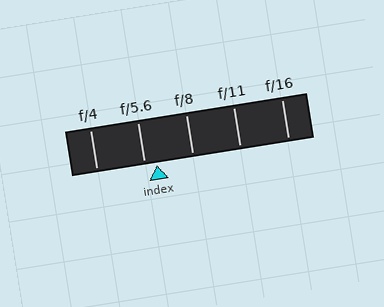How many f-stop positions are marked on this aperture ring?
There are 5 f-stop positions marked.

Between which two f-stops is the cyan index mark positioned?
The index mark is between f/5.6 and f/8.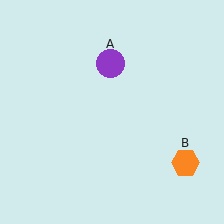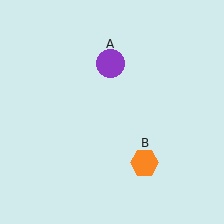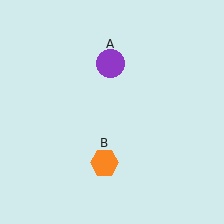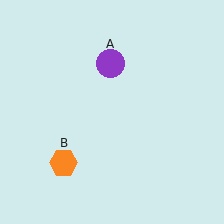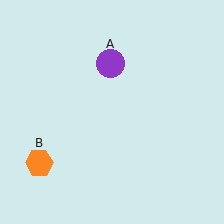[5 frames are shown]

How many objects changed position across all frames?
1 object changed position: orange hexagon (object B).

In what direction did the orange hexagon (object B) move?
The orange hexagon (object B) moved left.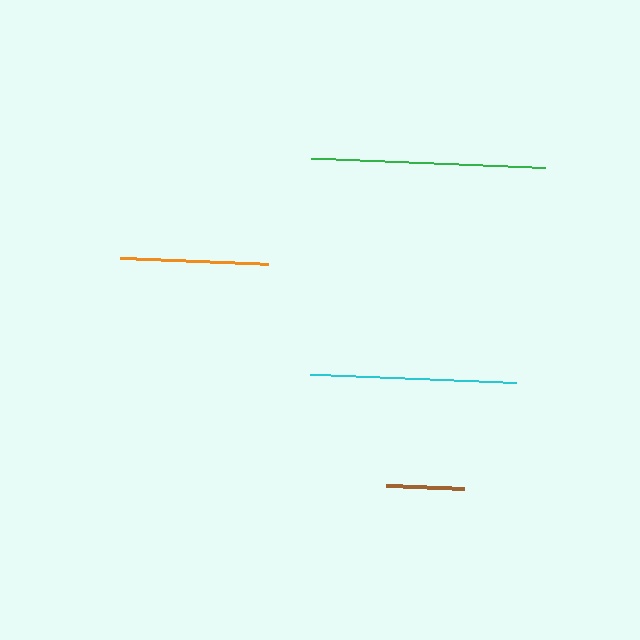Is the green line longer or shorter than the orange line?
The green line is longer than the orange line.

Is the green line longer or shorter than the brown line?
The green line is longer than the brown line.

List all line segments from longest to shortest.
From longest to shortest: green, cyan, orange, brown.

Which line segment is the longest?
The green line is the longest at approximately 236 pixels.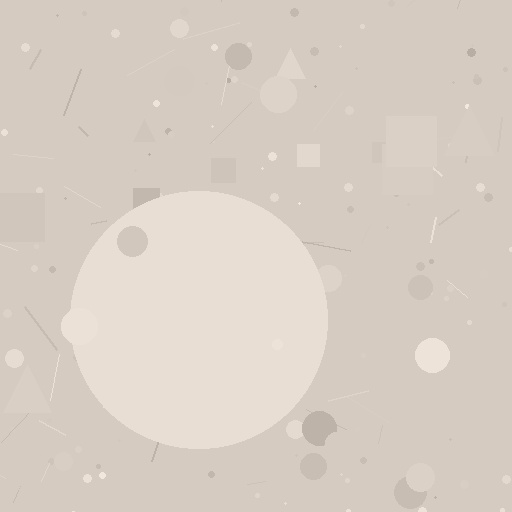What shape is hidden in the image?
A circle is hidden in the image.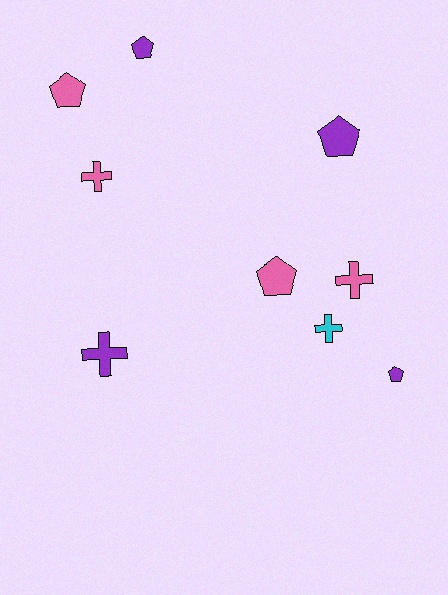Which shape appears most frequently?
Pentagon, with 5 objects.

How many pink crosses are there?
There are 2 pink crosses.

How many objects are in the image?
There are 9 objects.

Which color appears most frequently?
Pink, with 4 objects.